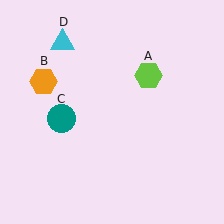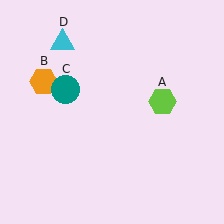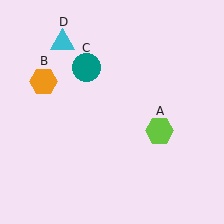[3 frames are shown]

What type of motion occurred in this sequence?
The lime hexagon (object A), teal circle (object C) rotated clockwise around the center of the scene.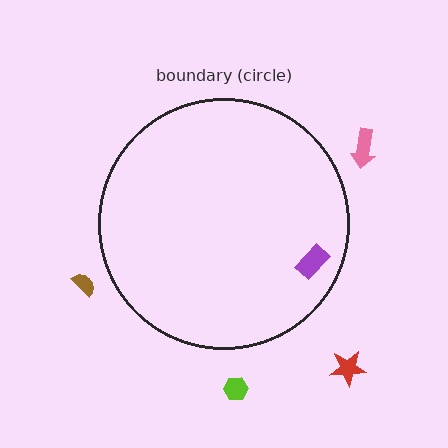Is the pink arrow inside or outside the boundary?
Outside.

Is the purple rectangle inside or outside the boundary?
Inside.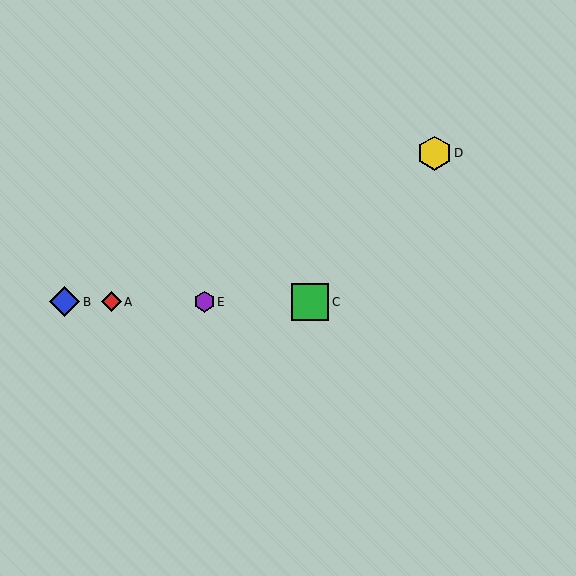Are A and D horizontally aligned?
No, A is at y≈302 and D is at y≈153.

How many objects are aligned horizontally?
4 objects (A, B, C, E) are aligned horizontally.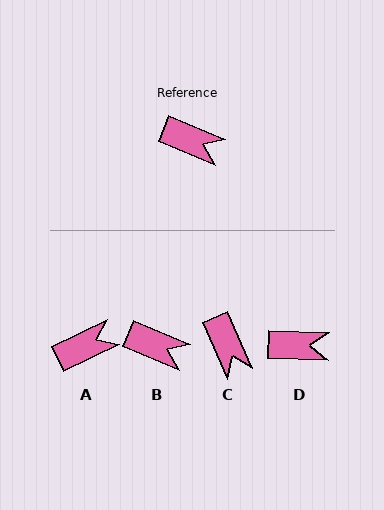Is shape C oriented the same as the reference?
No, it is off by about 44 degrees.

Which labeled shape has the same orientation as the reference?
B.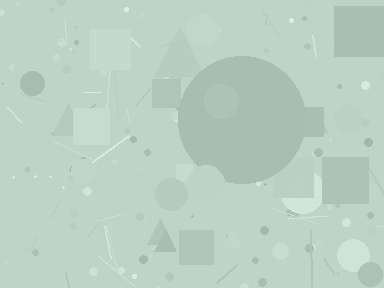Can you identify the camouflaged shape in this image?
The camouflaged shape is a circle.